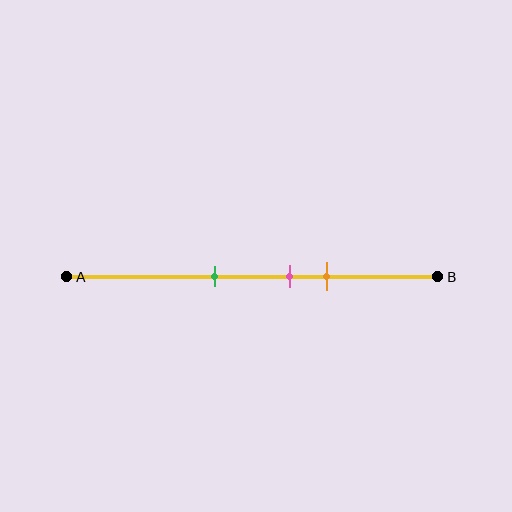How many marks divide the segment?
There are 3 marks dividing the segment.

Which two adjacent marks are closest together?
The pink and orange marks are the closest adjacent pair.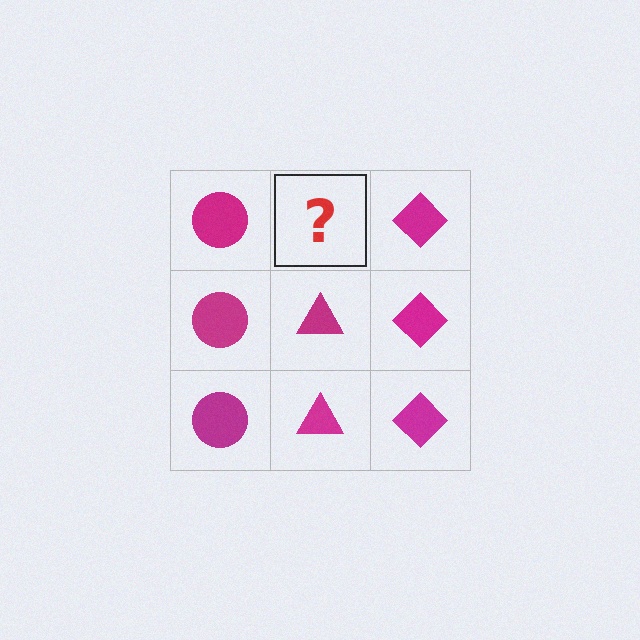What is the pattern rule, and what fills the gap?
The rule is that each column has a consistent shape. The gap should be filled with a magenta triangle.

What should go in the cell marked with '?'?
The missing cell should contain a magenta triangle.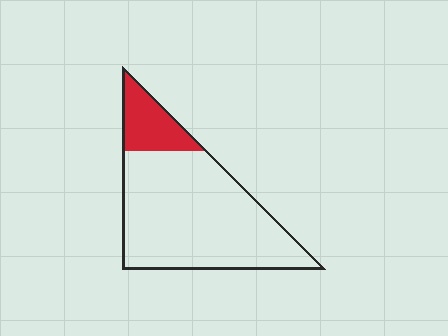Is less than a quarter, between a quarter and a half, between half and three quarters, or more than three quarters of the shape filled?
Less than a quarter.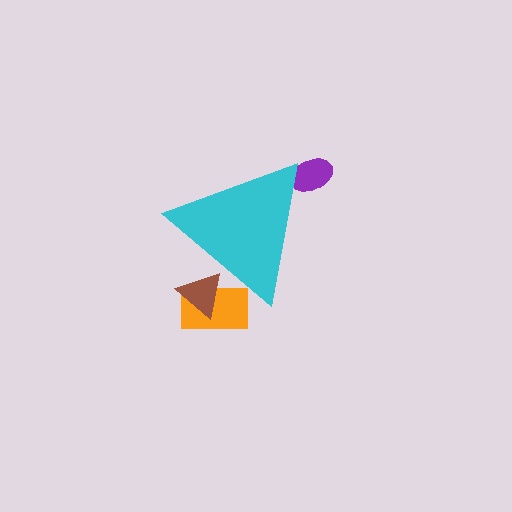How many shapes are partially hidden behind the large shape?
3 shapes are partially hidden.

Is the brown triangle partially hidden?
Yes, the brown triangle is partially hidden behind the cyan triangle.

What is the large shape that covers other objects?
A cyan triangle.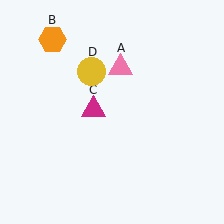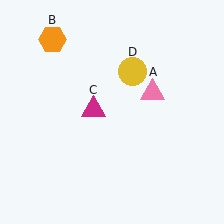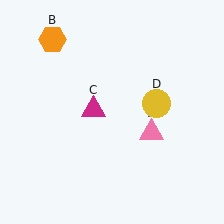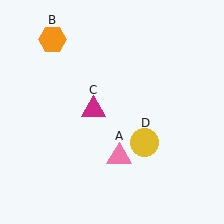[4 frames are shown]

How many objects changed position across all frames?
2 objects changed position: pink triangle (object A), yellow circle (object D).